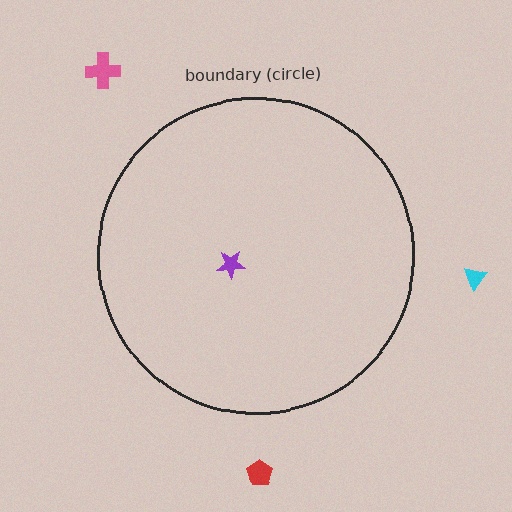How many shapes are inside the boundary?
1 inside, 3 outside.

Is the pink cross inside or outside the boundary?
Outside.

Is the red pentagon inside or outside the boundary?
Outside.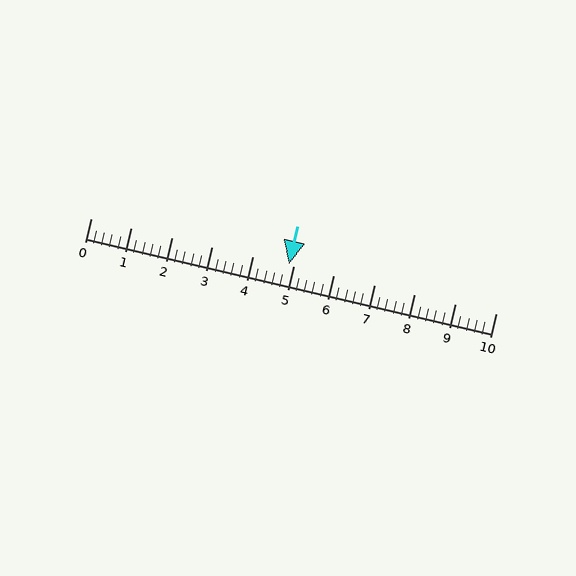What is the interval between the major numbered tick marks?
The major tick marks are spaced 1 units apart.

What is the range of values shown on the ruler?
The ruler shows values from 0 to 10.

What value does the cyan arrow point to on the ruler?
The cyan arrow points to approximately 4.9.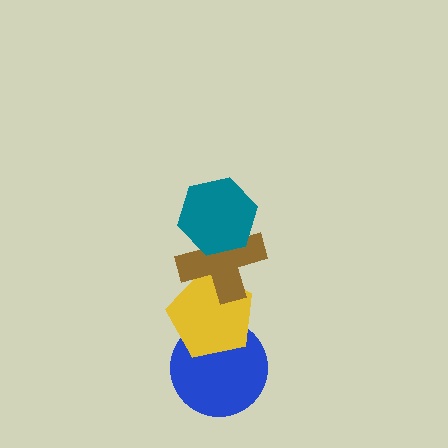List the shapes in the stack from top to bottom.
From top to bottom: the teal hexagon, the brown cross, the yellow pentagon, the blue circle.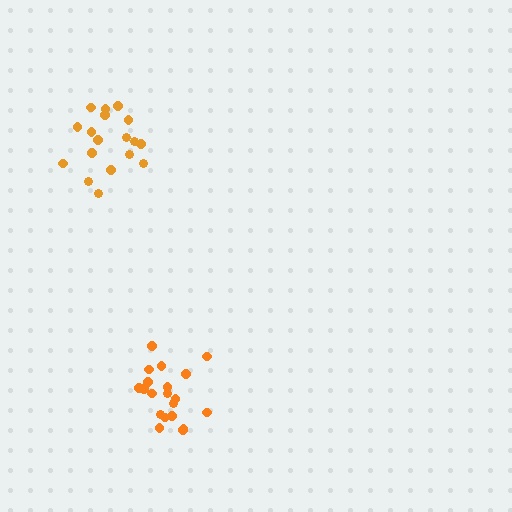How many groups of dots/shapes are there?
There are 2 groups.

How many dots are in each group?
Group 1: 18 dots, Group 2: 20 dots (38 total).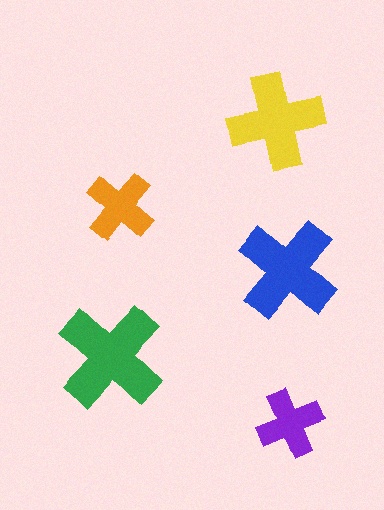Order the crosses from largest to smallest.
the green one, the blue one, the yellow one, the orange one, the purple one.